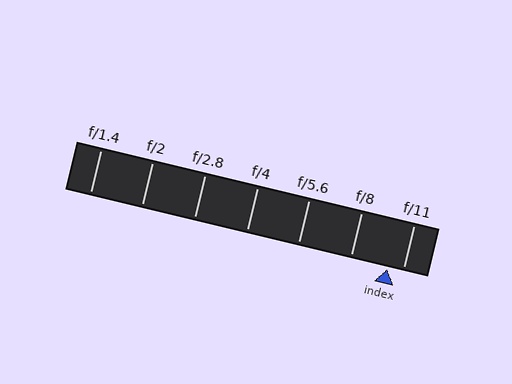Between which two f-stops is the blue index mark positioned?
The index mark is between f/8 and f/11.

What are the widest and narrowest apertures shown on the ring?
The widest aperture shown is f/1.4 and the narrowest is f/11.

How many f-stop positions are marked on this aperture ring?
There are 7 f-stop positions marked.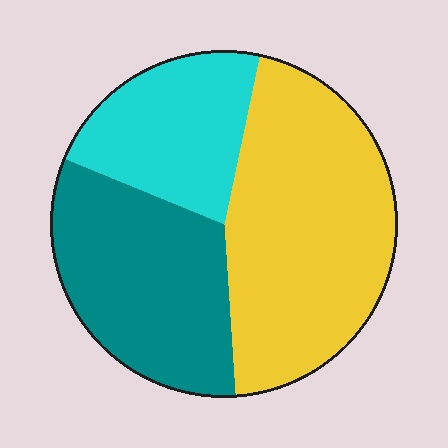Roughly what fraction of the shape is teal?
Teal covers around 30% of the shape.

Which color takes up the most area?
Yellow, at roughly 45%.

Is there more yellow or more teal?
Yellow.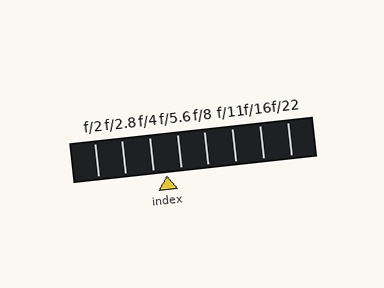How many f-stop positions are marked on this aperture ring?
There are 8 f-stop positions marked.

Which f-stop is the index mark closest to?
The index mark is closest to f/4.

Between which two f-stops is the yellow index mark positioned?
The index mark is between f/4 and f/5.6.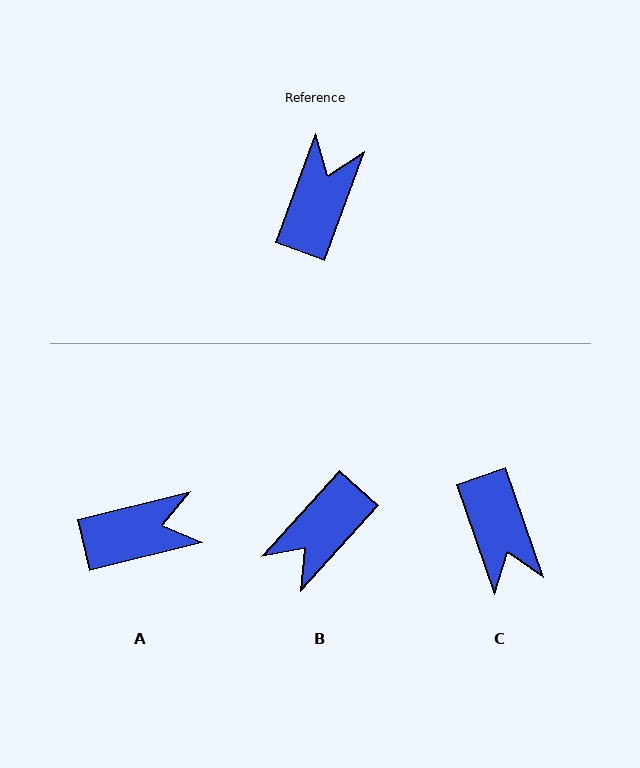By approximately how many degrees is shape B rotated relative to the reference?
Approximately 157 degrees counter-clockwise.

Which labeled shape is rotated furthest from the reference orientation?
B, about 157 degrees away.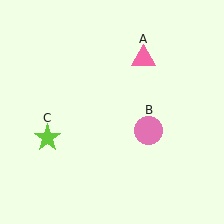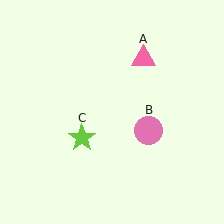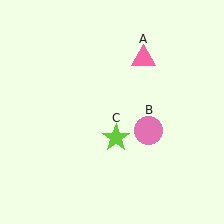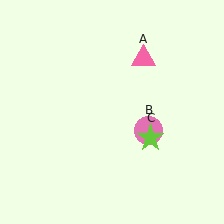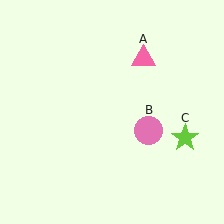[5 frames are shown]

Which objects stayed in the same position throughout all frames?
Pink triangle (object A) and pink circle (object B) remained stationary.